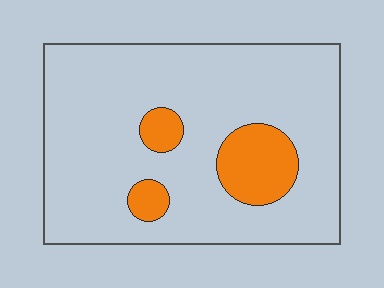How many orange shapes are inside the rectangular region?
3.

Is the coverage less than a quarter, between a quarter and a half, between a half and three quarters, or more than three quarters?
Less than a quarter.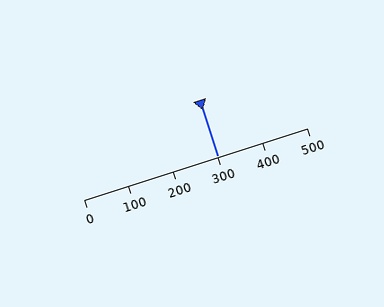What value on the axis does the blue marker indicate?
The marker indicates approximately 300.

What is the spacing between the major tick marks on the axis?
The major ticks are spaced 100 apart.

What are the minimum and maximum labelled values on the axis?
The axis runs from 0 to 500.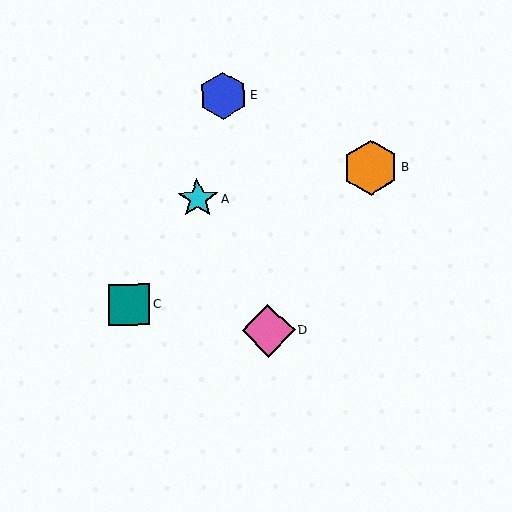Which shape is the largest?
The orange hexagon (labeled B) is the largest.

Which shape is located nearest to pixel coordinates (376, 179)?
The orange hexagon (labeled B) at (371, 168) is nearest to that location.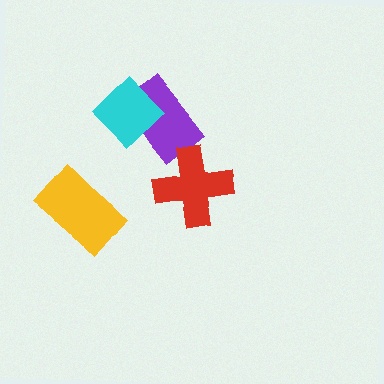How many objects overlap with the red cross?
0 objects overlap with the red cross.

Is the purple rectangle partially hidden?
Yes, it is partially covered by another shape.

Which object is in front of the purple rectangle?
The cyan diamond is in front of the purple rectangle.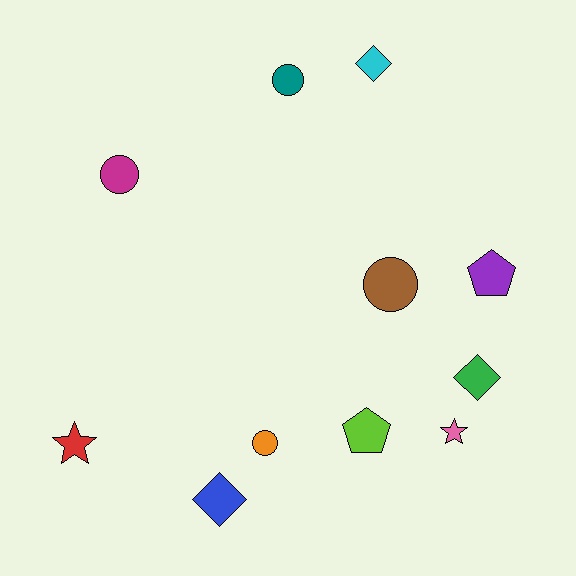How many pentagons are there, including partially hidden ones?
There are 2 pentagons.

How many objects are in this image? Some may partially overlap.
There are 11 objects.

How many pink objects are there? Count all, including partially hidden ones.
There is 1 pink object.